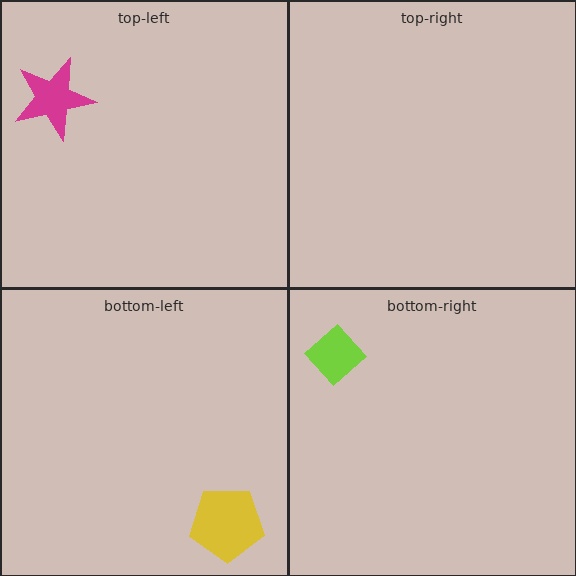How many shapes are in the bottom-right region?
1.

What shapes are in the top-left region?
The magenta star.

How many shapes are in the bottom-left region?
1.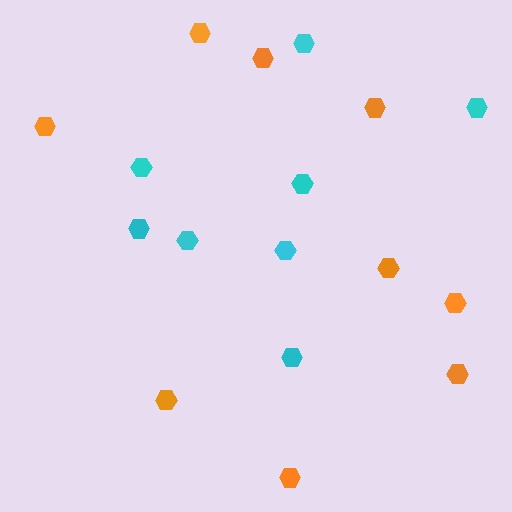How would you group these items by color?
There are 2 groups: one group of cyan hexagons (8) and one group of orange hexagons (9).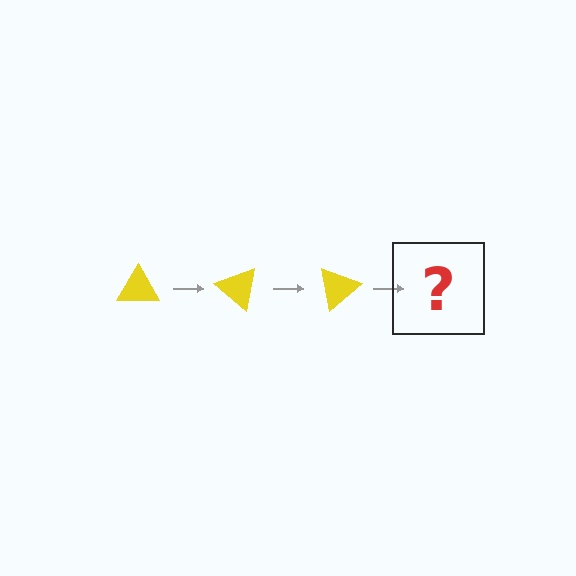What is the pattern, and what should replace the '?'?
The pattern is that the triangle rotates 40 degrees each step. The '?' should be a yellow triangle rotated 120 degrees.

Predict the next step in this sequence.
The next step is a yellow triangle rotated 120 degrees.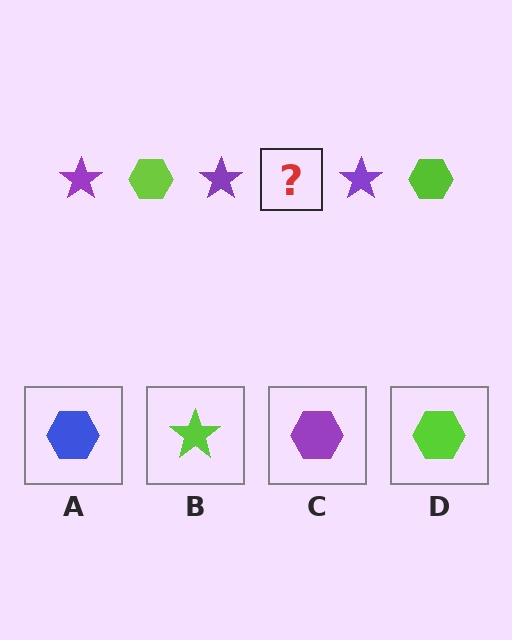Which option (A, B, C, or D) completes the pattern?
D.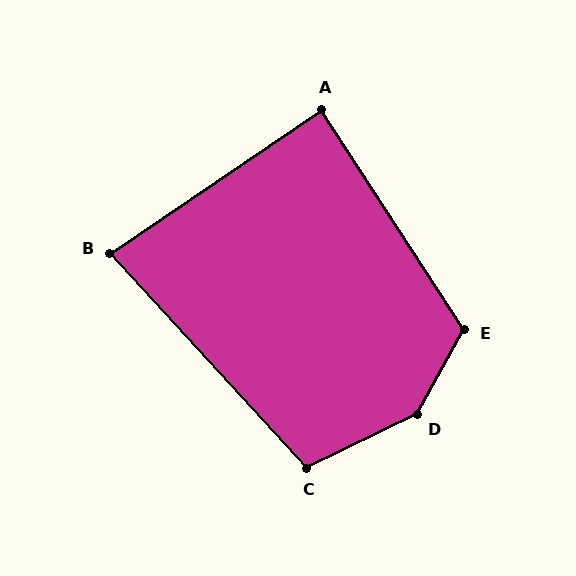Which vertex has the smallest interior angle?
B, at approximately 82 degrees.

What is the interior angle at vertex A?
Approximately 89 degrees (approximately right).